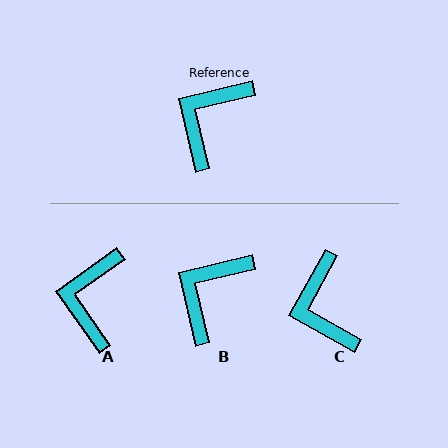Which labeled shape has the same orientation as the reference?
B.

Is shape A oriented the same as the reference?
No, it is off by about 22 degrees.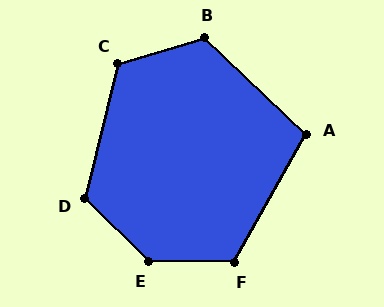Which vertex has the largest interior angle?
E, at approximately 136 degrees.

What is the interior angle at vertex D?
Approximately 121 degrees (obtuse).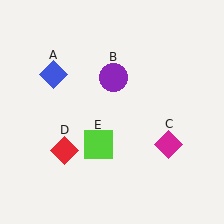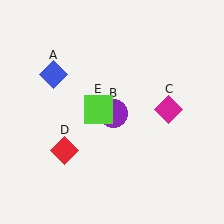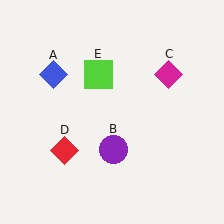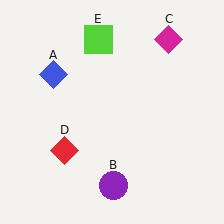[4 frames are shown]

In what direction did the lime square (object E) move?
The lime square (object E) moved up.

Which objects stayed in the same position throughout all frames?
Blue diamond (object A) and red diamond (object D) remained stationary.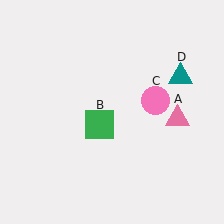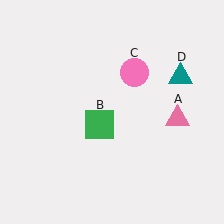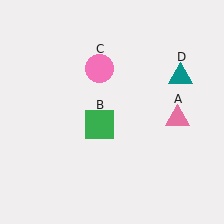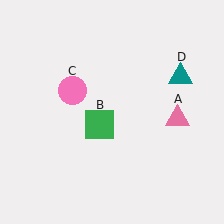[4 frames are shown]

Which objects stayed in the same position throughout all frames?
Pink triangle (object A) and green square (object B) and teal triangle (object D) remained stationary.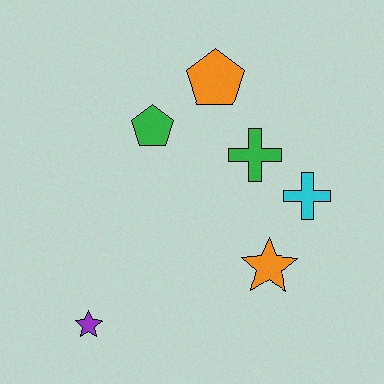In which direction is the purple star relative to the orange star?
The purple star is to the left of the orange star.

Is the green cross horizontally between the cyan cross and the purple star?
Yes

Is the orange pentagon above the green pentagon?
Yes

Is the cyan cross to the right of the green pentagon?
Yes